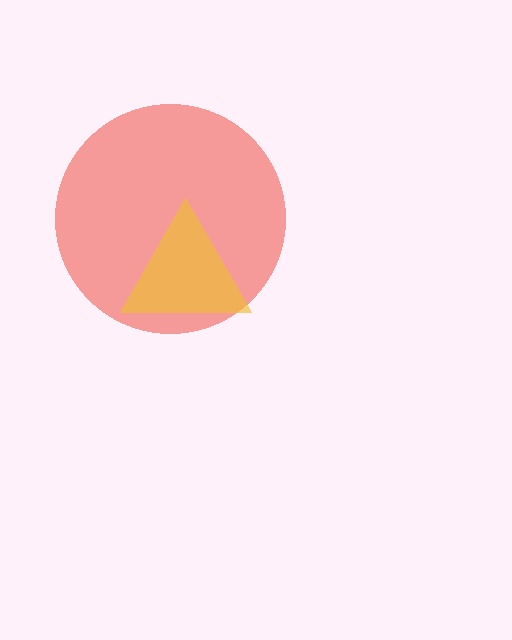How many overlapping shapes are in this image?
There are 2 overlapping shapes in the image.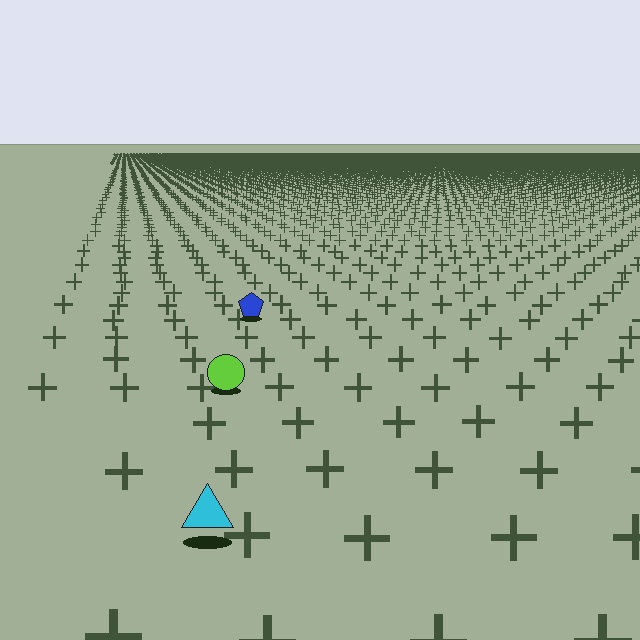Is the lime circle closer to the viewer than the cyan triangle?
No. The cyan triangle is closer — you can tell from the texture gradient: the ground texture is coarser near it.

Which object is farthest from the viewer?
The blue pentagon is farthest from the viewer. It appears smaller and the ground texture around it is denser.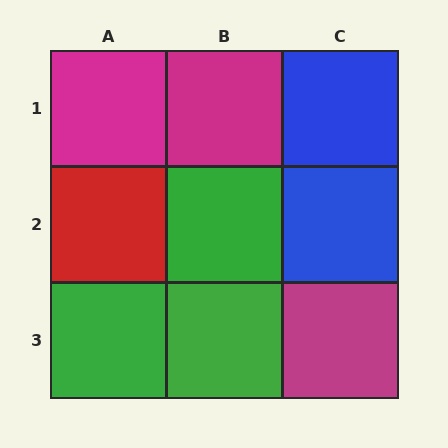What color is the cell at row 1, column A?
Magenta.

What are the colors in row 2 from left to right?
Red, green, blue.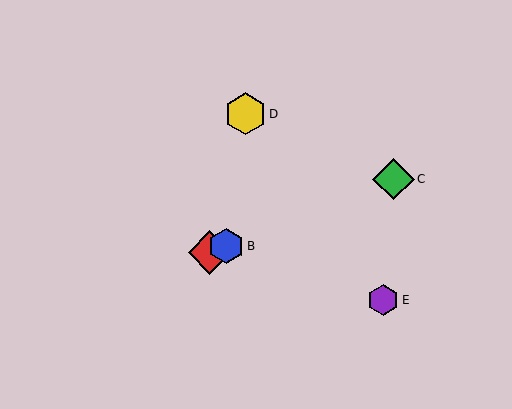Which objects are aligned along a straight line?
Objects A, B, C are aligned along a straight line.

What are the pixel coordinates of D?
Object D is at (245, 114).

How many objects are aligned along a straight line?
3 objects (A, B, C) are aligned along a straight line.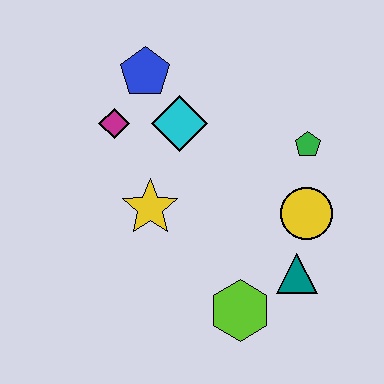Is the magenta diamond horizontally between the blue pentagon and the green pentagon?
No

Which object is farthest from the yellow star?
The green pentagon is farthest from the yellow star.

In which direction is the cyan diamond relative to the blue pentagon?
The cyan diamond is below the blue pentagon.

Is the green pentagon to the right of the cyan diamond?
Yes